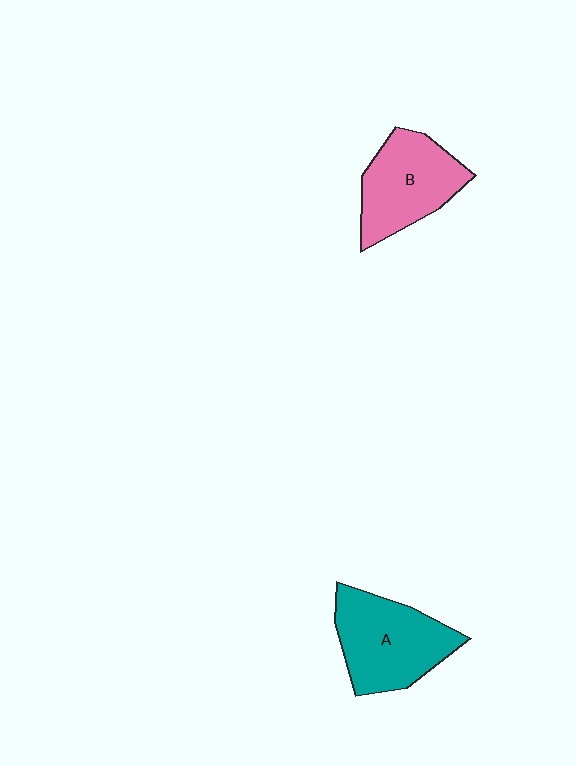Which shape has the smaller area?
Shape B (pink).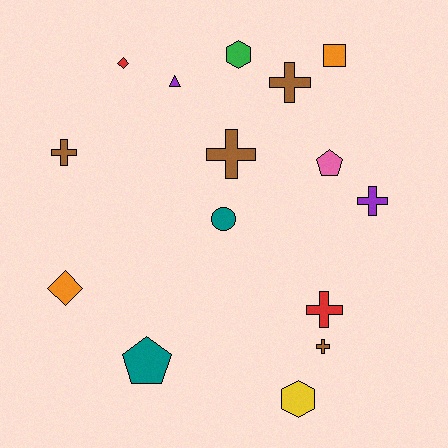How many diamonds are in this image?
There are 2 diamonds.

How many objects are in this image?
There are 15 objects.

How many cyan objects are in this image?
There are no cyan objects.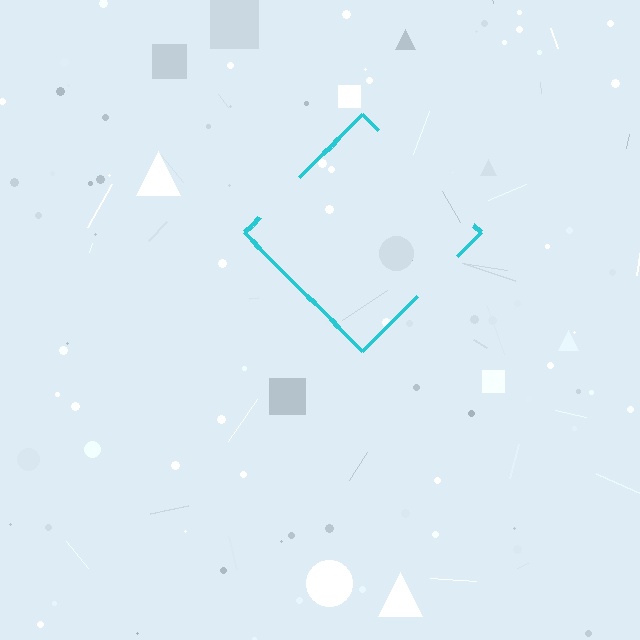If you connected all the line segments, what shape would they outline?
They would outline a diamond.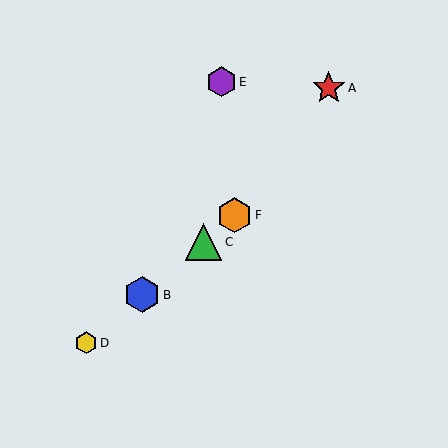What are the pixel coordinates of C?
Object C is at (204, 242).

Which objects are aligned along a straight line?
Objects B, C, D, F are aligned along a straight line.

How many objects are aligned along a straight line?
4 objects (B, C, D, F) are aligned along a straight line.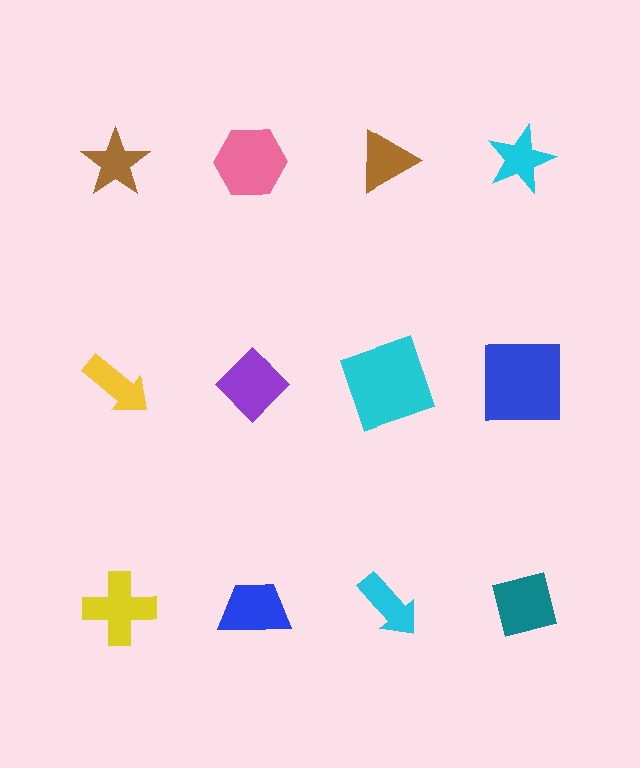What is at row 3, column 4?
A teal square.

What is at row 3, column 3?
A cyan arrow.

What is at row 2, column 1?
A yellow arrow.